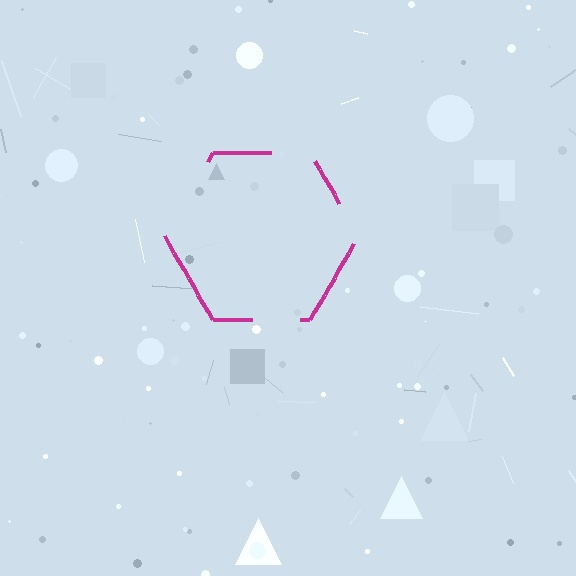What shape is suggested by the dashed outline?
The dashed outline suggests a hexagon.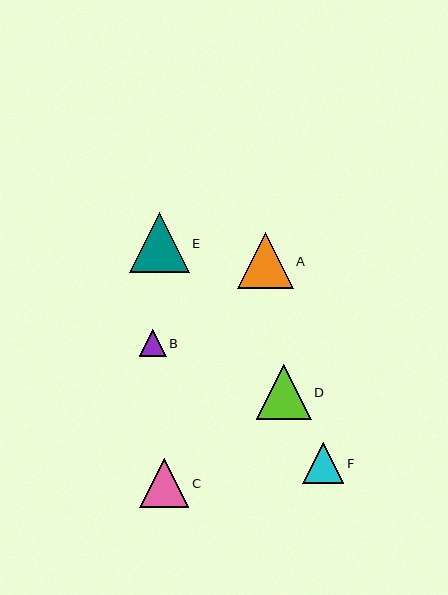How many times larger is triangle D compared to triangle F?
Triangle D is approximately 1.3 times the size of triangle F.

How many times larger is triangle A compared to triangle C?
Triangle A is approximately 1.1 times the size of triangle C.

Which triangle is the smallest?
Triangle B is the smallest with a size of approximately 27 pixels.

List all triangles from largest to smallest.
From largest to smallest: E, A, D, C, F, B.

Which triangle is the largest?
Triangle E is the largest with a size of approximately 60 pixels.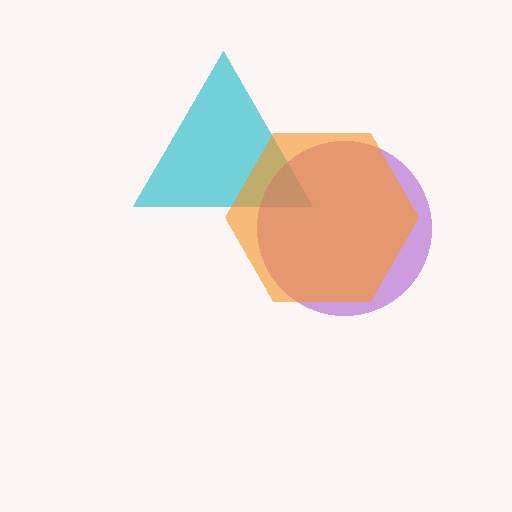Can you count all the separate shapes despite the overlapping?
Yes, there are 3 separate shapes.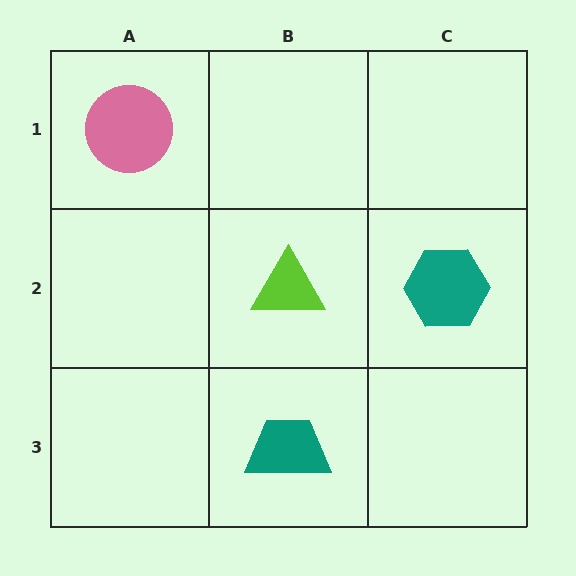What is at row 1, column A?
A pink circle.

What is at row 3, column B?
A teal trapezoid.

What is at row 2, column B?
A lime triangle.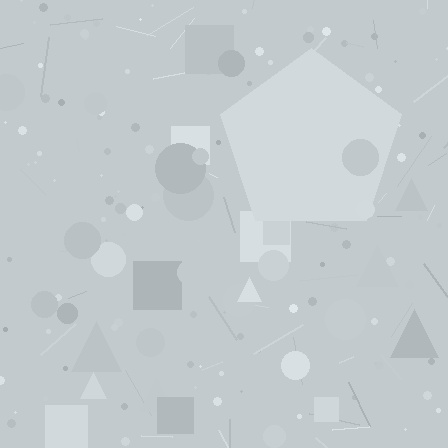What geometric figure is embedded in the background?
A pentagon is embedded in the background.